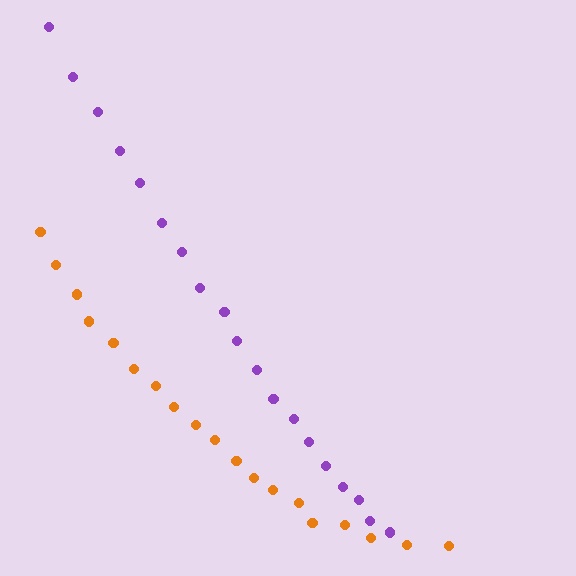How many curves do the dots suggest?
There are 2 distinct paths.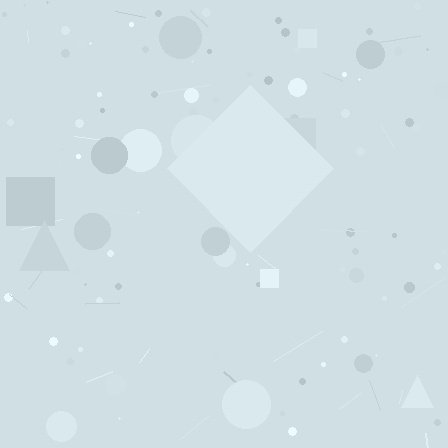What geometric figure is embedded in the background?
A diamond is embedded in the background.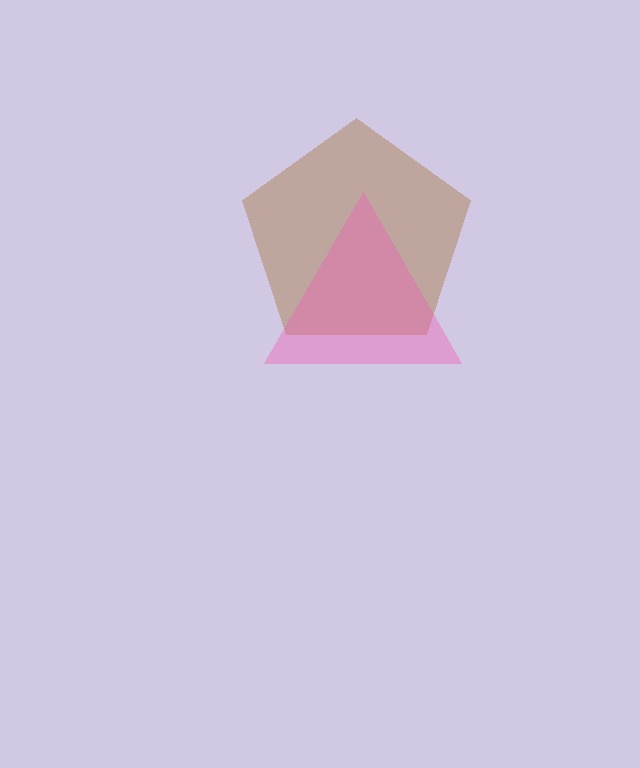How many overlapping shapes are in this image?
There are 2 overlapping shapes in the image.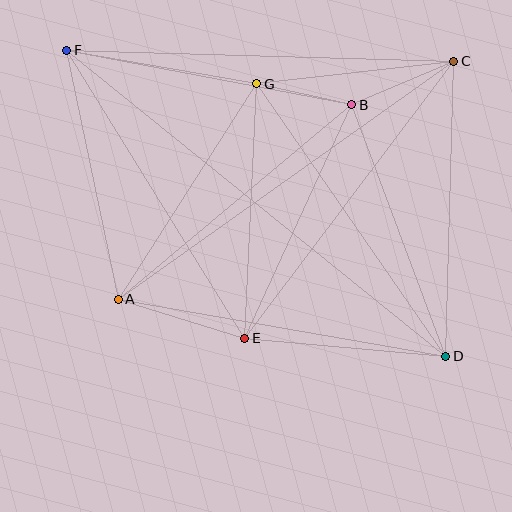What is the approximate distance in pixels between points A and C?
The distance between A and C is approximately 412 pixels.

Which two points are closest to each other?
Points B and G are closest to each other.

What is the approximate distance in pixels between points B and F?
The distance between B and F is approximately 290 pixels.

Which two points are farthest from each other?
Points D and F are farthest from each other.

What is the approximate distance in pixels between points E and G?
The distance between E and G is approximately 255 pixels.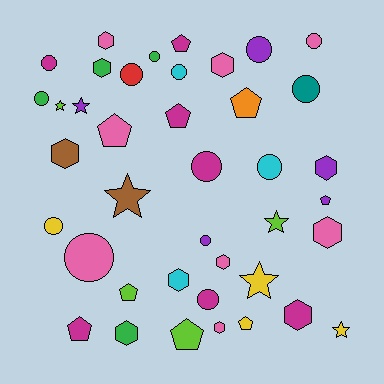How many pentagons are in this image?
There are 9 pentagons.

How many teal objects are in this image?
There is 1 teal object.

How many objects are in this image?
There are 40 objects.